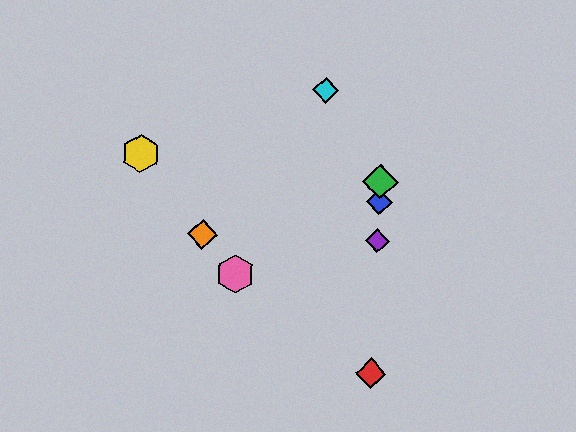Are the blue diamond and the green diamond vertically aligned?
Yes, both are at x≈379.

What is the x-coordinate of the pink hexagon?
The pink hexagon is at x≈235.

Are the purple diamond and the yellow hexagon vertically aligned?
No, the purple diamond is at x≈377 and the yellow hexagon is at x≈141.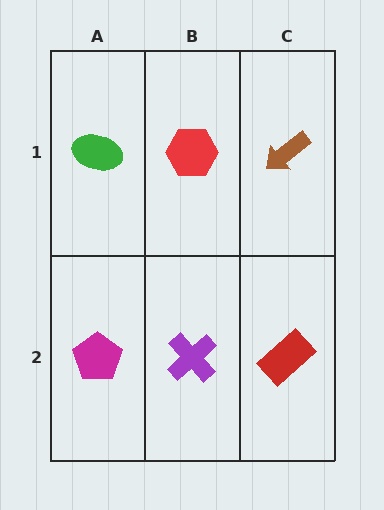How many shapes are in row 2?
3 shapes.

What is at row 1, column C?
A brown arrow.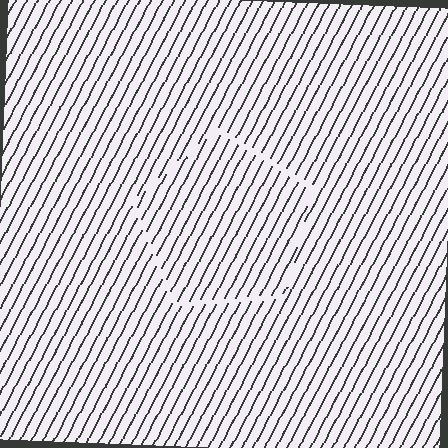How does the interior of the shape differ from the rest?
The interior of the shape contains the same grating, shifted by half a period — the contour is defined by the phase discontinuity where line-ends from the inner and outer gratings abut.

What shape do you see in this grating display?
An illusory pentagon. The interior of the shape contains the same grating, shifted by half a period — the contour is defined by the phase discontinuity where line-ends from the inner and outer gratings abut.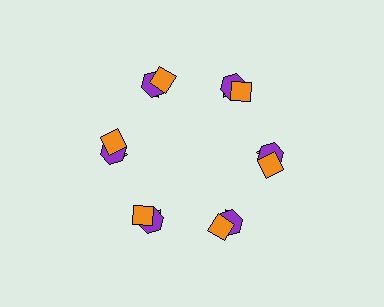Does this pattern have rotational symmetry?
Yes, this pattern has 6-fold rotational symmetry. It looks the same after rotating 60 degrees around the center.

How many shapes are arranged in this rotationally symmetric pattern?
There are 18 shapes, arranged in 6 groups of 3.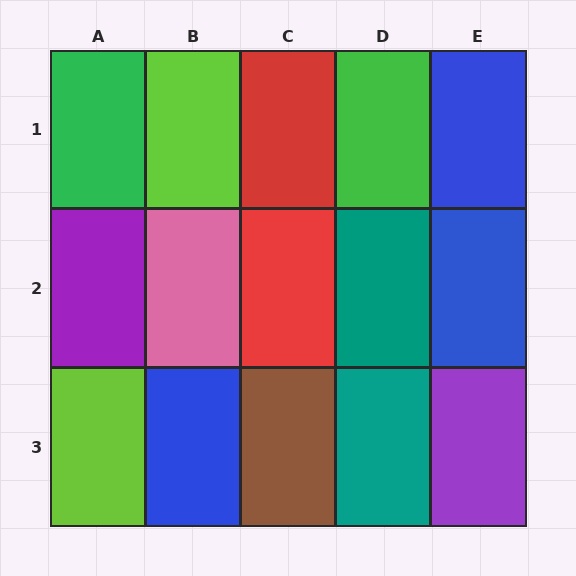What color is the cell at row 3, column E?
Purple.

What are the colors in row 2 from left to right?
Purple, pink, red, teal, blue.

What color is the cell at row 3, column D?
Teal.